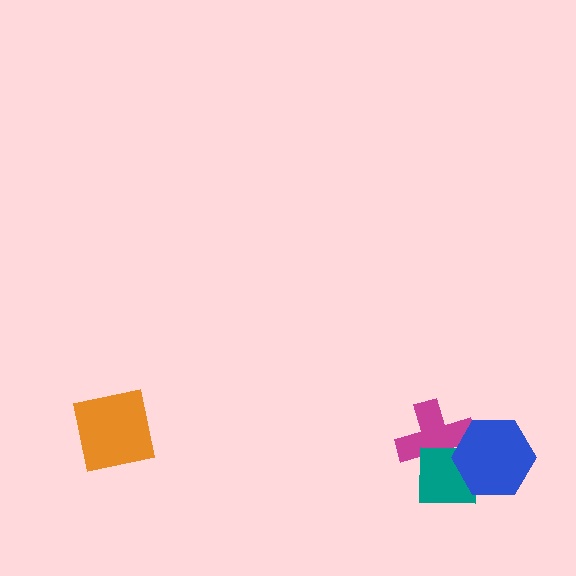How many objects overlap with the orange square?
0 objects overlap with the orange square.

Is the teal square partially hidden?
Yes, it is partially covered by another shape.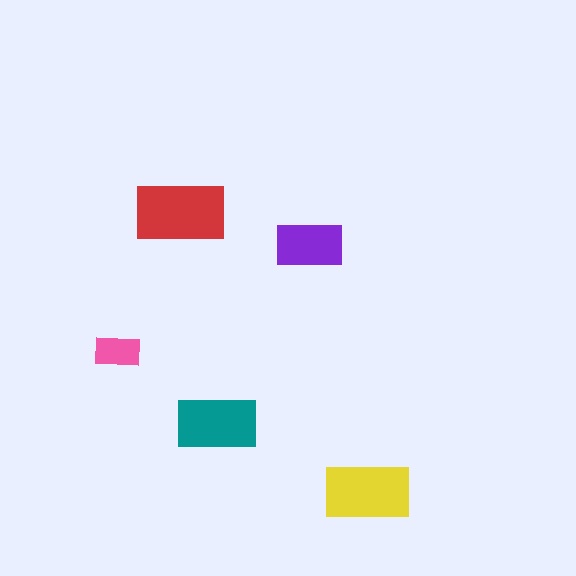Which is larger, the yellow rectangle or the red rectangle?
The red one.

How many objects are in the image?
There are 5 objects in the image.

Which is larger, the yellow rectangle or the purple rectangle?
The yellow one.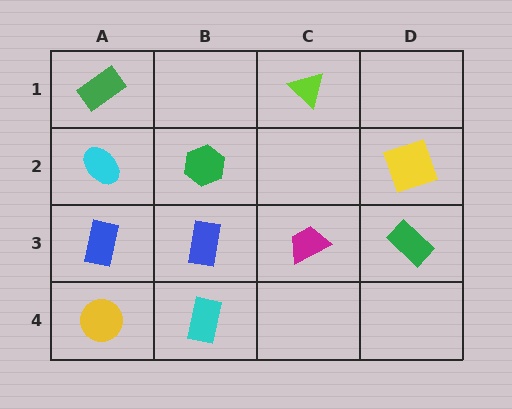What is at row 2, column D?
A yellow square.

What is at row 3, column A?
A blue rectangle.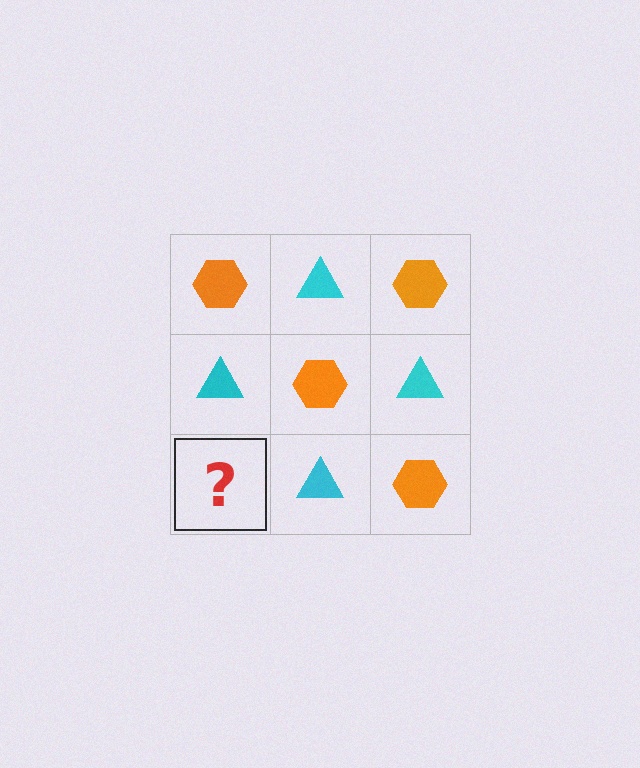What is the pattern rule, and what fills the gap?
The rule is that it alternates orange hexagon and cyan triangle in a checkerboard pattern. The gap should be filled with an orange hexagon.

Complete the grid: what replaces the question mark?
The question mark should be replaced with an orange hexagon.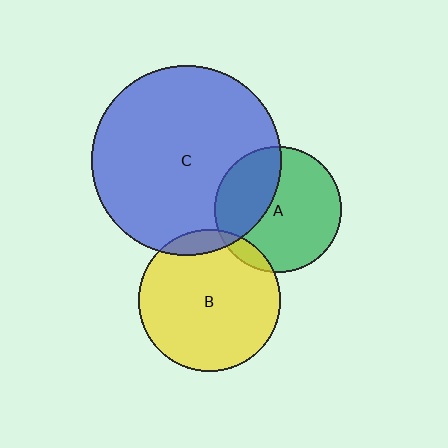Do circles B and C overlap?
Yes.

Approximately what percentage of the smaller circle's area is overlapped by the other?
Approximately 10%.